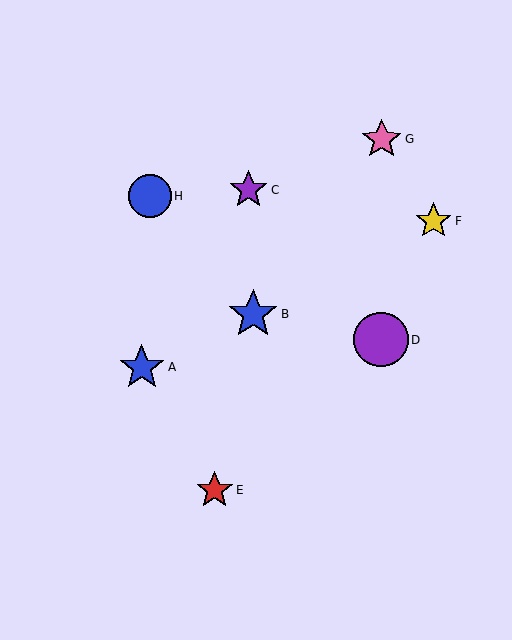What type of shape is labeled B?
Shape B is a blue star.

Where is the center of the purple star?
The center of the purple star is at (249, 190).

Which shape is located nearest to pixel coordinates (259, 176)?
The purple star (labeled C) at (249, 190) is nearest to that location.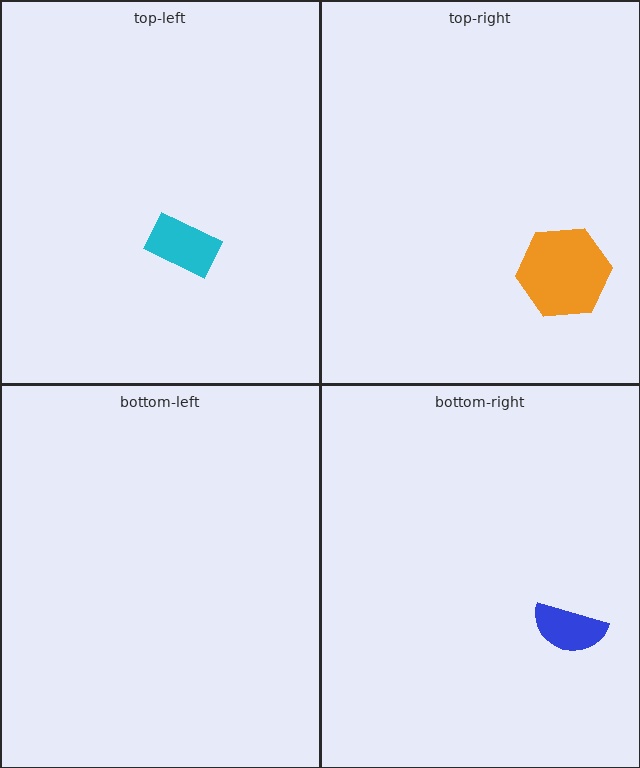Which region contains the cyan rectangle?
The top-left region.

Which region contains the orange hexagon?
The top-right region.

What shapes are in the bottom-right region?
The blue semicircle.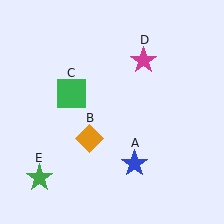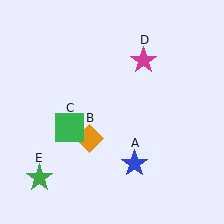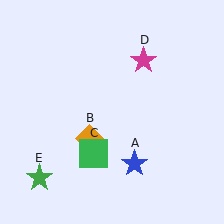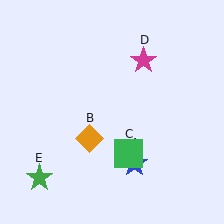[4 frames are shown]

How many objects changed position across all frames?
1 object changed position: green square (object C).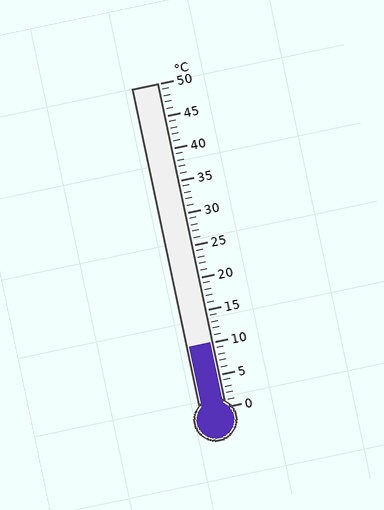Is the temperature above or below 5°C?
The temperature is above 5°C.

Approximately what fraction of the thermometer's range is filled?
The thermometer is filled to approximately 20% of its range.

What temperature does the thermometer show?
The thermometer shows approximately 10°C.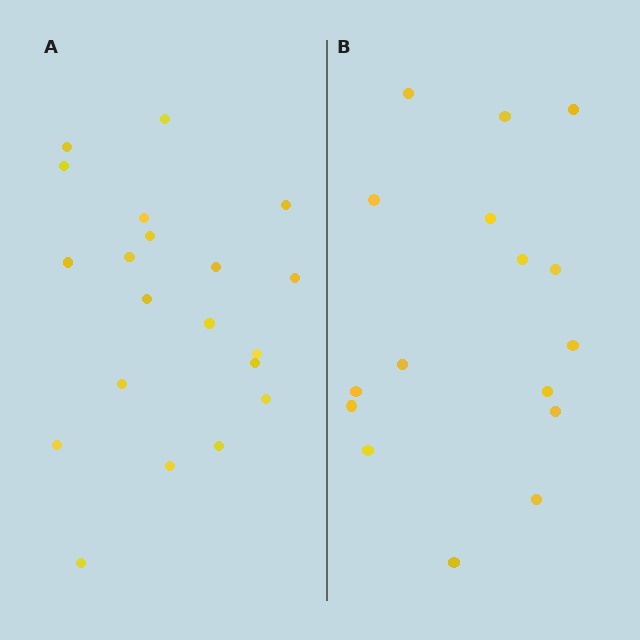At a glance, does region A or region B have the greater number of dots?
Region A (the left region) has more dots.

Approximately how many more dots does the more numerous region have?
Region A has about 4 more dots than region B.